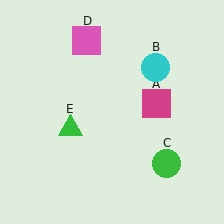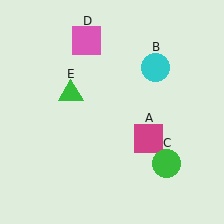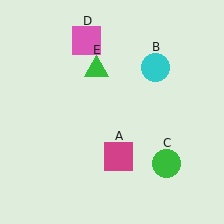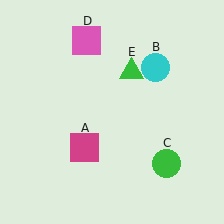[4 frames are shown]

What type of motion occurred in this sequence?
The magenta square (object A), green triangle (object E) rotated clockwise around the center of the scene.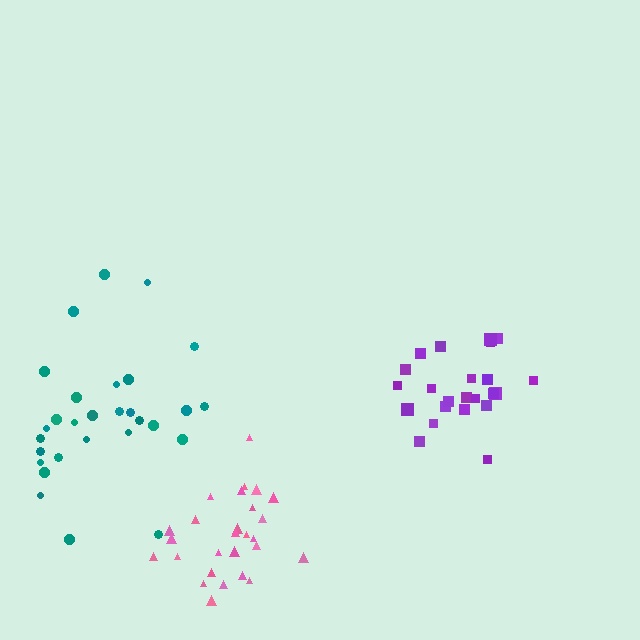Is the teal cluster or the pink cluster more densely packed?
Pink.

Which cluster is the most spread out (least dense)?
Teal.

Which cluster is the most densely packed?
Pink.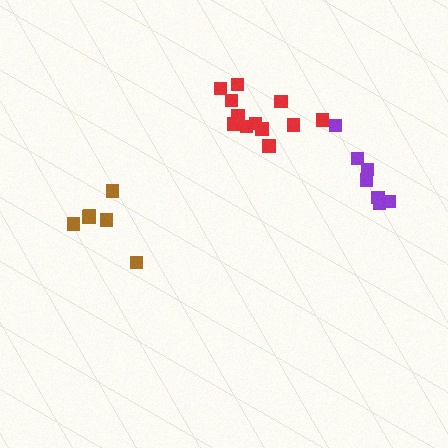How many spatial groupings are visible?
There are 3 spatial groupings.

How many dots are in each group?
Group 1: 7 dots, Group 2: 12 dots, Group 3: 6 dots (25 total).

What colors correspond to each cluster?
The clusters are colored: purple, red, brown.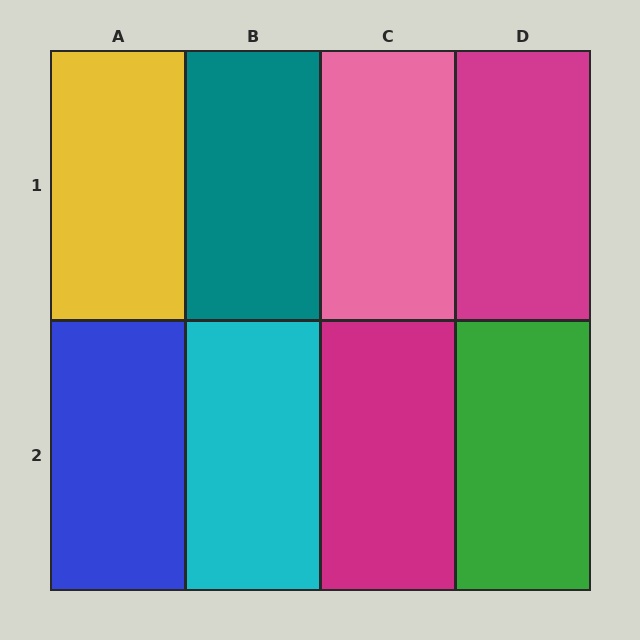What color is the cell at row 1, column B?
Teal.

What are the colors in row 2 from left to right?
Blue, cyan, magenta, green.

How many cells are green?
1 cell is green.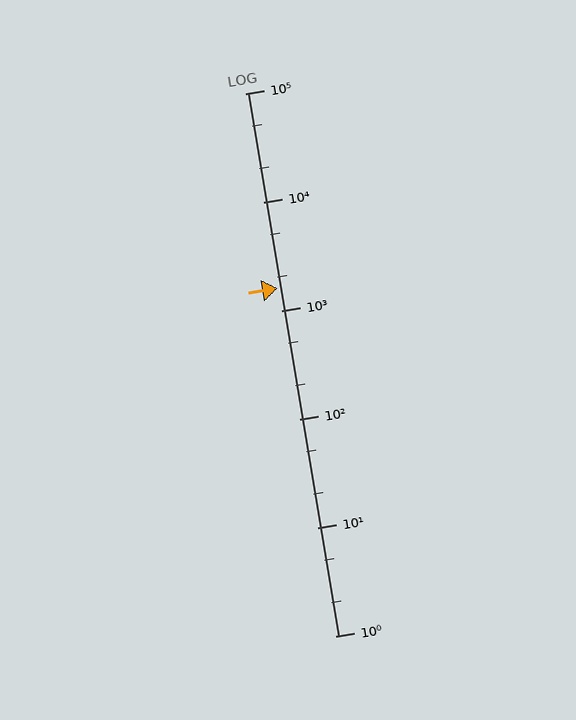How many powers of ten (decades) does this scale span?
The scale spans 5 decades, from 1 to 100000.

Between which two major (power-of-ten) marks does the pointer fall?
The pointer is between 1000 and 10000.